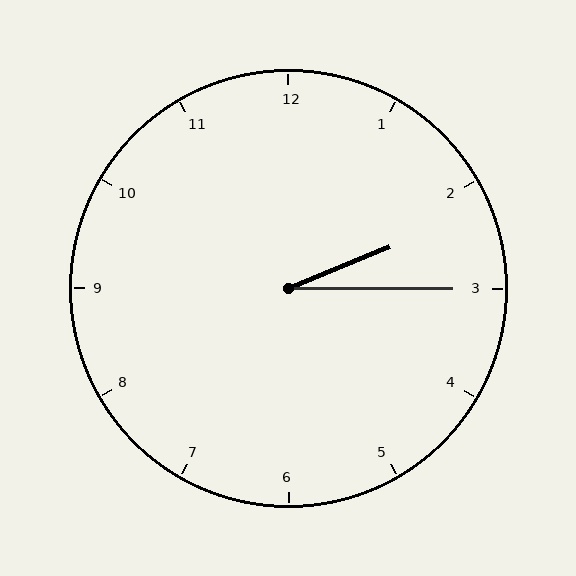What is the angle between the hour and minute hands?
Approximately 22 degrees.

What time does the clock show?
2:15.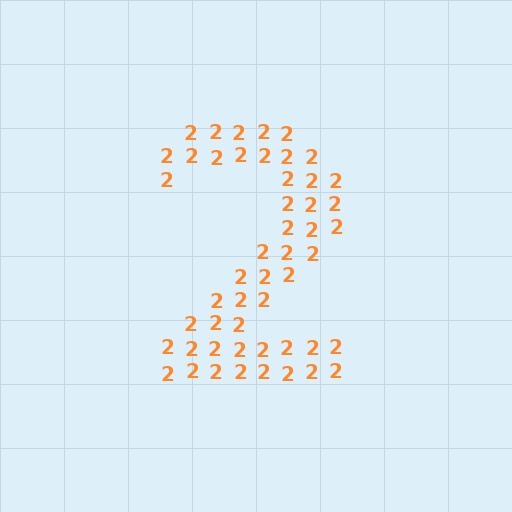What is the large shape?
The large shape is the digit 2.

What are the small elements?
The small elements are digit 2's.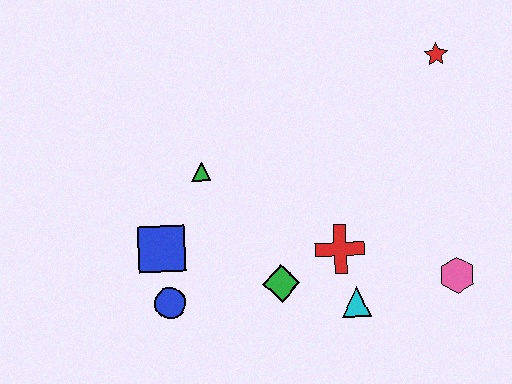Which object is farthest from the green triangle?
The pink hexagon is farthest from the green triangle.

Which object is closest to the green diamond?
The red cross is closest to the green diamond.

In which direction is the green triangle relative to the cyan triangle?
The green triangle is to the left of the cyan triangle.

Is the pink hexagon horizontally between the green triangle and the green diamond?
No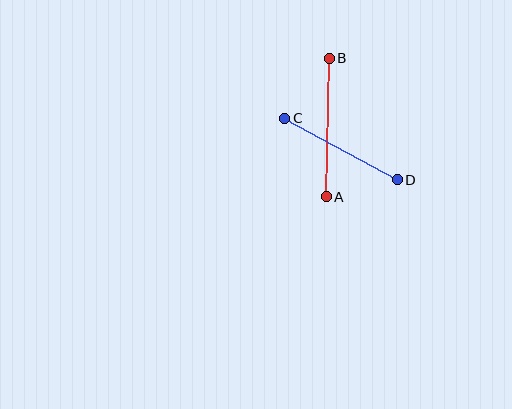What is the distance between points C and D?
The distance is approximately 128 pixels.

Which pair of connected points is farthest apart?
Points A and B are farthest apart.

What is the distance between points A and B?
The distance is approximately 138 pixels.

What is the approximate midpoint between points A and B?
The midpoint is at approximately (328, 127) pixels.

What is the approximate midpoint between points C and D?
The midpoint is at approximately (341, 149) pixels.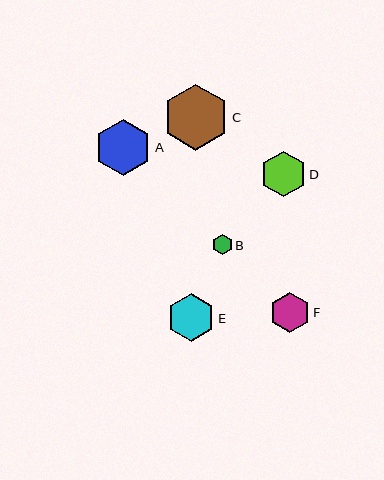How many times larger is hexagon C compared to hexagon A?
Hexagon C is approximately 1.2 times the size of hexagon A.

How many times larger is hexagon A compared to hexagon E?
Hexagon A is approximately 1.2 times the size of hexagon E.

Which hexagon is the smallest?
Hexagon B is the smallest with a size of approximately 21 pixels.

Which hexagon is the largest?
Hexagon C is the largest with a size of approximately 66 pixels.